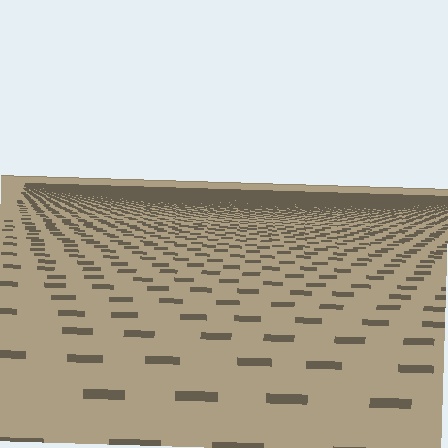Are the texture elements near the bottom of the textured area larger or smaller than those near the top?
Larger. Near the bottom, elements are closer to the viewer and appear at a bigger on-screen size.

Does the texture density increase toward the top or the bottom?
Density increases toward the top.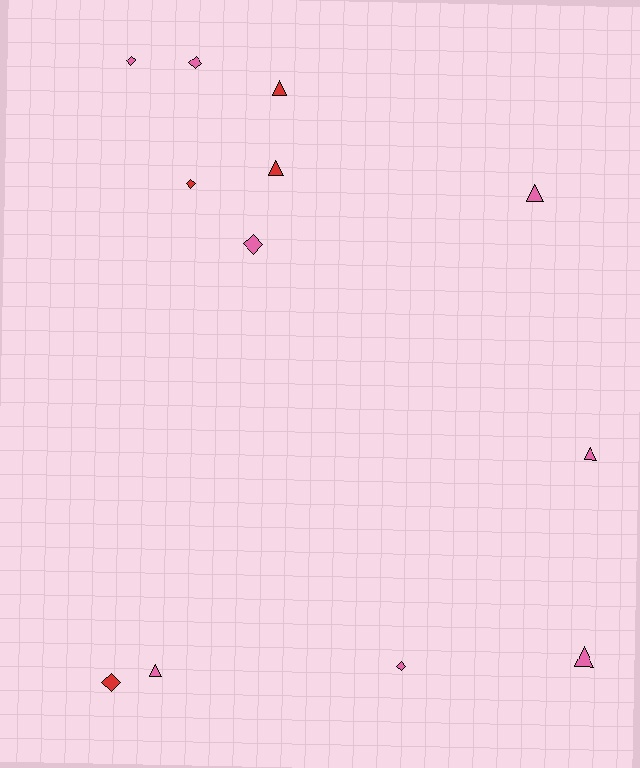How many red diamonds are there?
There are 2 red diamonds.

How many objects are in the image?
There are 12 objects.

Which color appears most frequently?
Pink, with 8 objects.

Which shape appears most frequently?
Diamond, with 6 objects.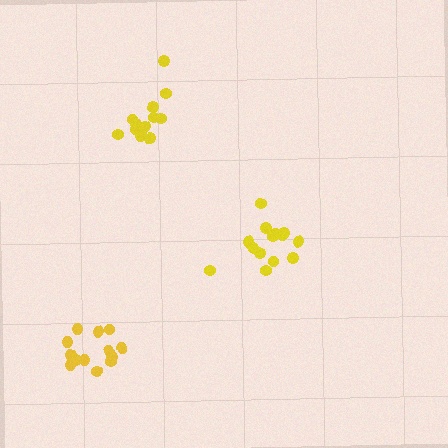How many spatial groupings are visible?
There are 3 spatial groupings.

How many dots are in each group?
Group 1: 15 dots, Group 2: 13 dots, Group 3: 13 dots (41 total).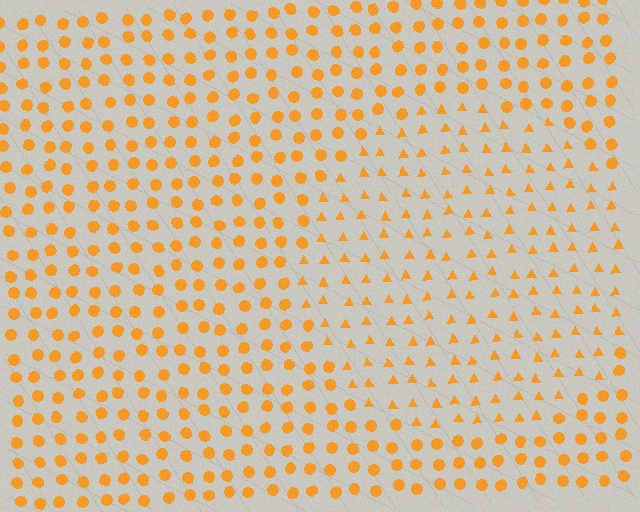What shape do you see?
I see a circle.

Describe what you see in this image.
The image is filled with small orange elements arranged in a uniform grid. A circle-shaped region contains triangles, while the surrounding area contains circles. The boundary is defined purely by the change in element shape.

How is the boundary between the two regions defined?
The boundary is defined by a change in element shape: triangles inside vs. circles outside. All elements share the same color and spacing.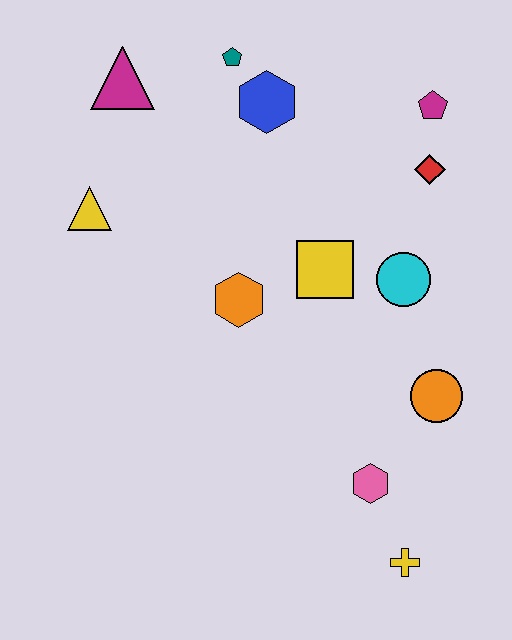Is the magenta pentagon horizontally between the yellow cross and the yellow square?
No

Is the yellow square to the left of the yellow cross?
Yes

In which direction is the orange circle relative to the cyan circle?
The orange circle is below the cyan circle.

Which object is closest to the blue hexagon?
The teal pentagon is closest to the blue hexagon.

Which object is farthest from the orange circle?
The magenta triangle is farthest from the orange circle.